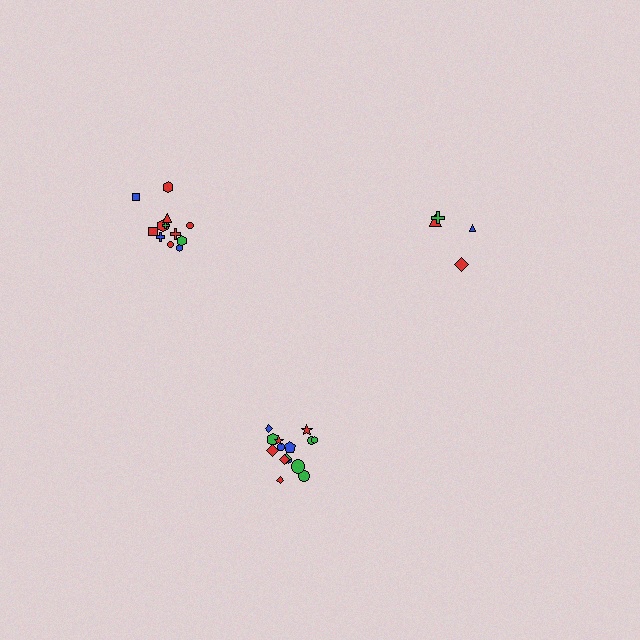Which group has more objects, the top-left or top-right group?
The top-left group.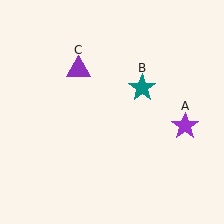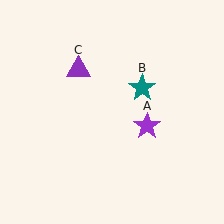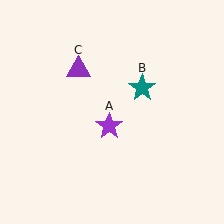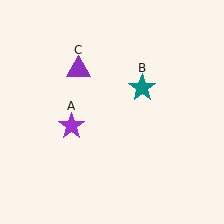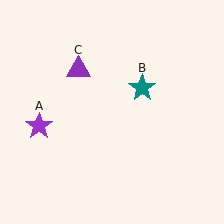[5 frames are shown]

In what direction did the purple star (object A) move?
The purple star (object A) moved left.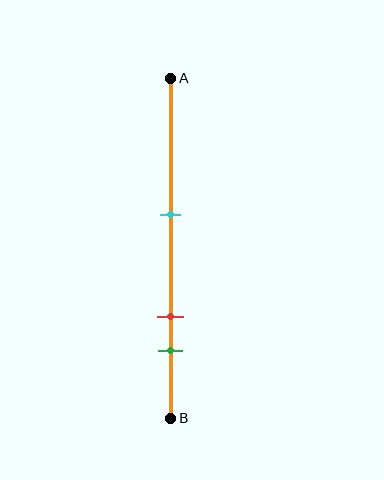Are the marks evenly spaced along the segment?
No, the marks are not evenly spaced.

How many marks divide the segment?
There are 3 marks dividing the segment.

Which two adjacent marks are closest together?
The red and green marks are the closest adjacent pair.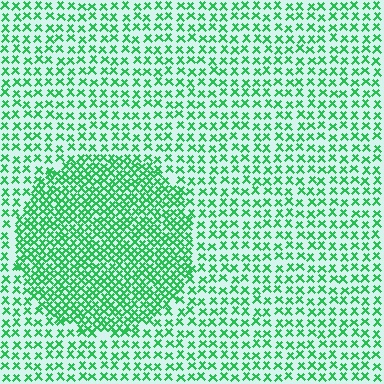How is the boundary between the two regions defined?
The boundary is defined by a change in element density (approximately 2.0x ratio). All elements are the same color, size, and shape.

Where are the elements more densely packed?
The elements are more densely packed inside the circle boundary.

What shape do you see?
I see a circle.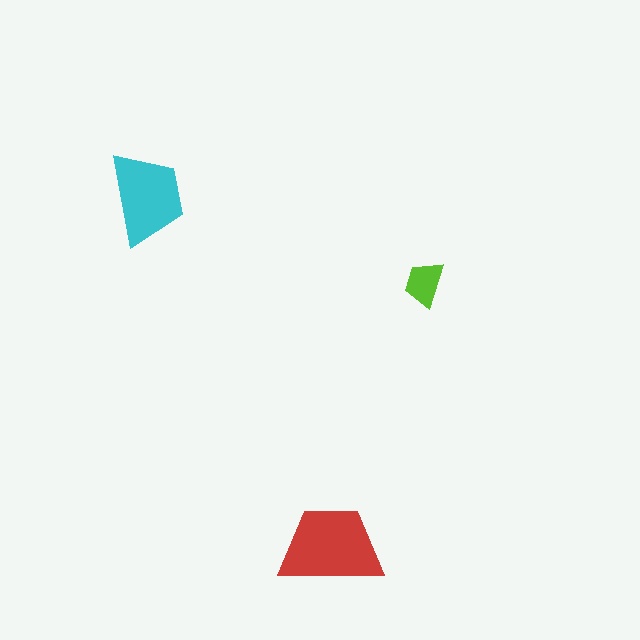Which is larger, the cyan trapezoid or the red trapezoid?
The red one.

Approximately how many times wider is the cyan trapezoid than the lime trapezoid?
About 2 times wider.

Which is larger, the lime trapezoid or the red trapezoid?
The red one.